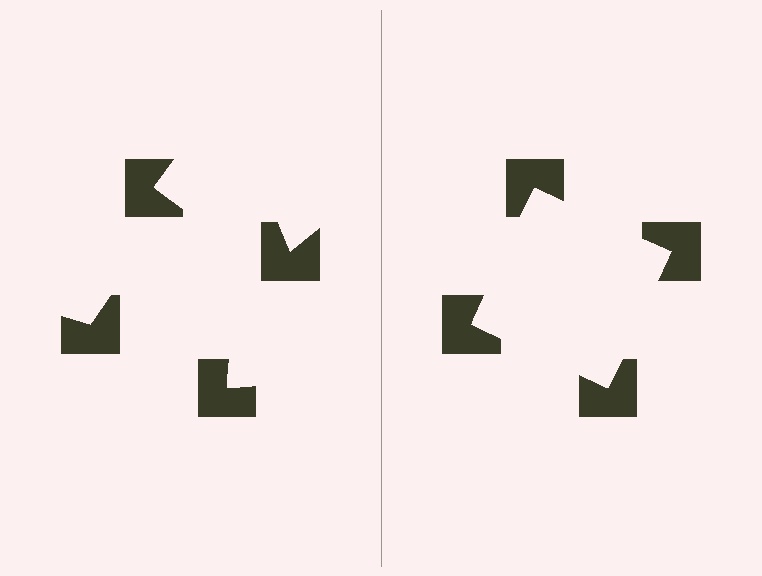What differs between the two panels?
The notched squares are positioned identically on both sides; only the wedge orientations differ. On the right they align to a square; on the left they are misaligned.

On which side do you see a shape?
An illusory square appears on the right side. On the left side the wedge cuts are rotated, so no coherent shape forms.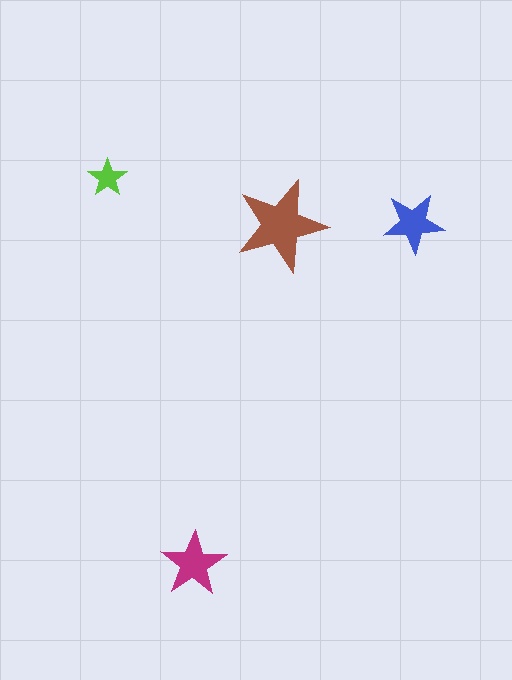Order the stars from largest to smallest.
the brown one, the magenta one, the blue one, the lime one.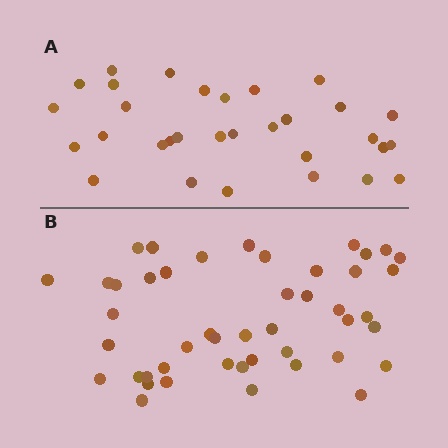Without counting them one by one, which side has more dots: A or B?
Region B (the bottom region) has more dots.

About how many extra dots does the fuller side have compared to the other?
Region B has approximately 15 more dots than region A.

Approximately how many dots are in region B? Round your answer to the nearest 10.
About 50 dots. (The exact count is 46, which rounds to 50.)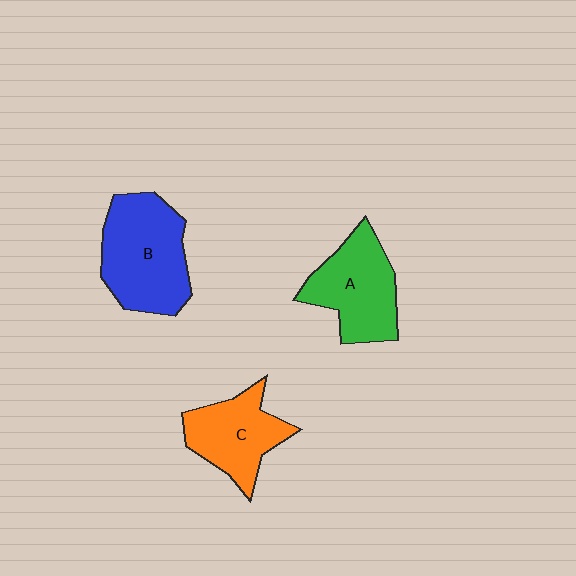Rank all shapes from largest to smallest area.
From largest to smallest: B (blue), A (green), C (orange).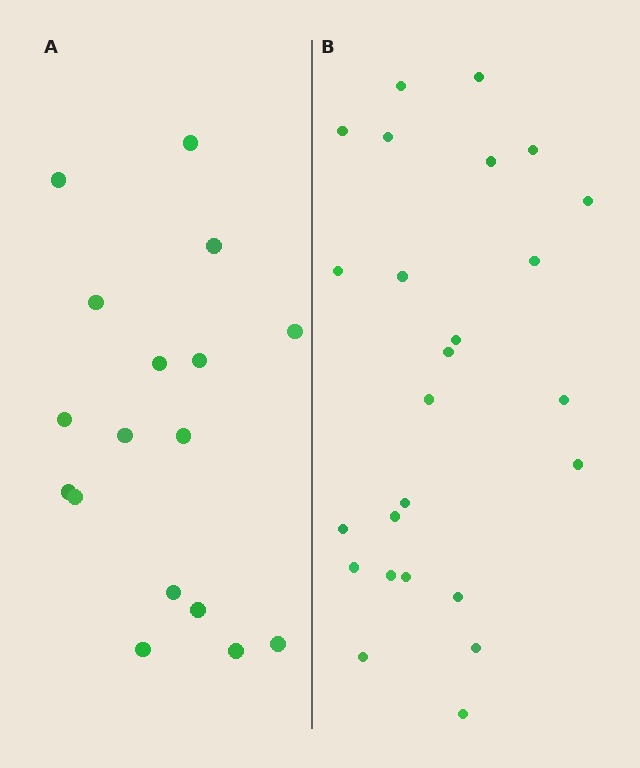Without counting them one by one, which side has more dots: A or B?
Region B (the right region) has more dots.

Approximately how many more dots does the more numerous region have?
Region B has roughly 8 or so more dots than region A.